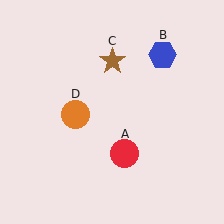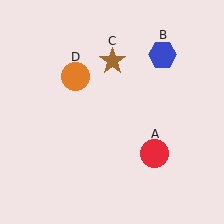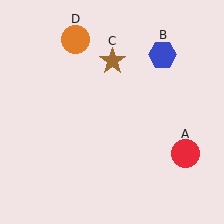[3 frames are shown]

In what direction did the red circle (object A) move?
The red circle (object A) moved right.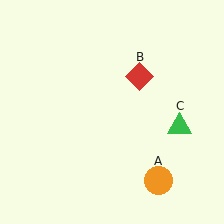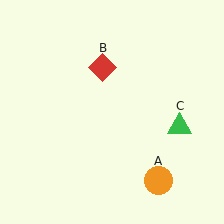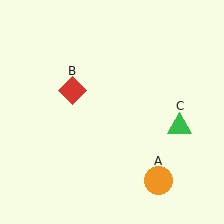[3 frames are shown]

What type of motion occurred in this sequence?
The red diamond (object B) rotated counterclockwise around the center of the scene.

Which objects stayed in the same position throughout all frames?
Orange circle (object A) and green triangle (object C) remained stationary.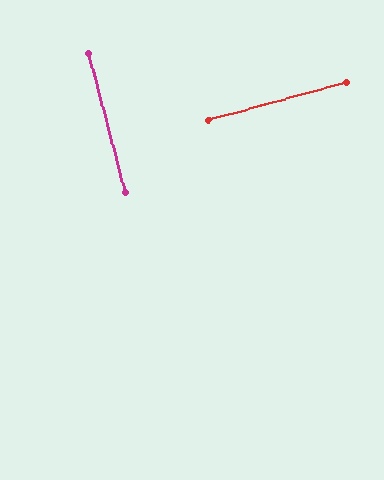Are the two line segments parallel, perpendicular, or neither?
Perpendicular — they meet at approximately 90°.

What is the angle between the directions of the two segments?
Approximately 90 degrees.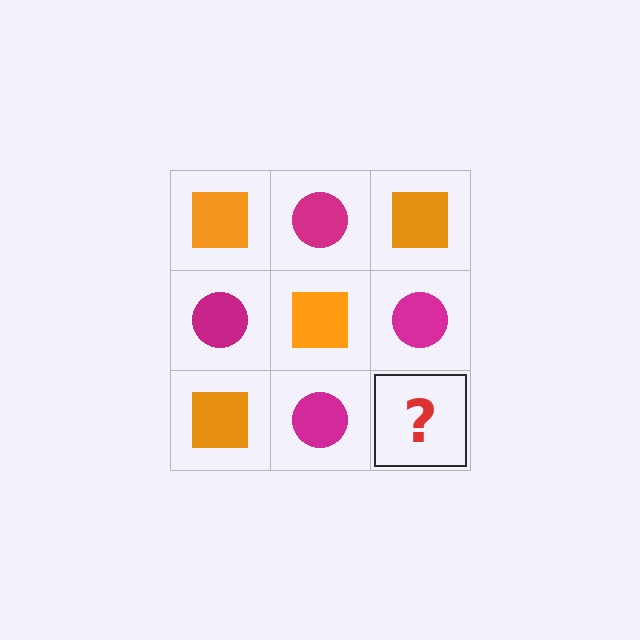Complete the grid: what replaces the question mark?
The question mark should be replaced with an orange square.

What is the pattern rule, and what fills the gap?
The rule is that it alternates orange square and magenta circle in a checkerboard pattern. The gap should be filled with an orange square.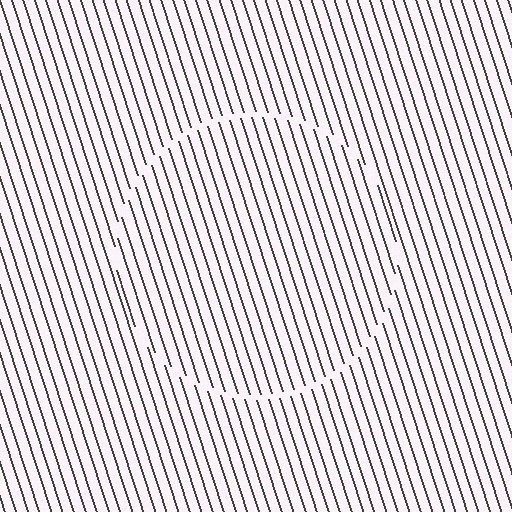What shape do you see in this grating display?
An illusory circle. The interior of the shape contains the same grating, shifted by half a period — the contour is defined by the phase discontinuity where line-ends from the inner and outer gratings abut.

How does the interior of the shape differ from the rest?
The interior of the shape contains the same grating, shifted by half a period — the contour is defined by the phase discontinuity where line-ends from the inner and outer gratings abut.